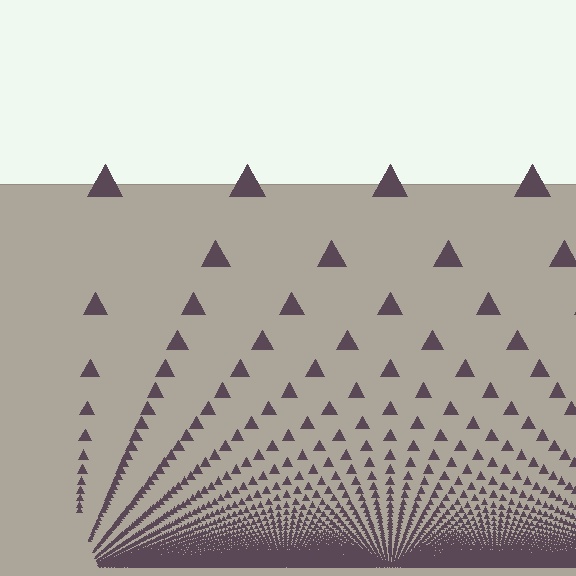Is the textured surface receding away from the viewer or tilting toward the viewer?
The surface appears to tilt toward the viewer. Texture elements get larger and sparser toward the top.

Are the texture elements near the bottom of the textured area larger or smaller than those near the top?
Smaller. The gradient is inverted — elements near the bottom are smaller and denser.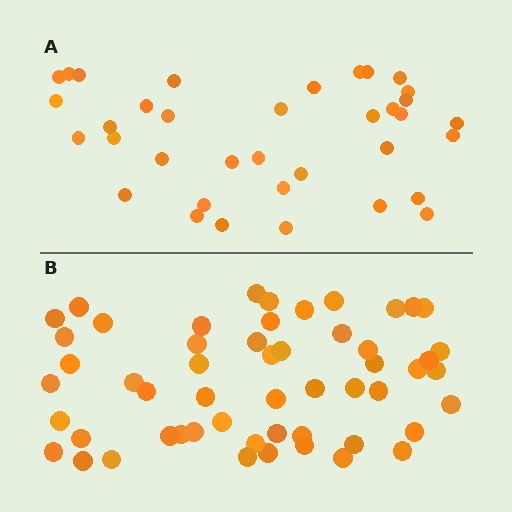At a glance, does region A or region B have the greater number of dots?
Region B (the bottom region) has more dots.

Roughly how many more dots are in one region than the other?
Region B has approximately 20 more dots than region A.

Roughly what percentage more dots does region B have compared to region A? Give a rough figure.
About 50% more.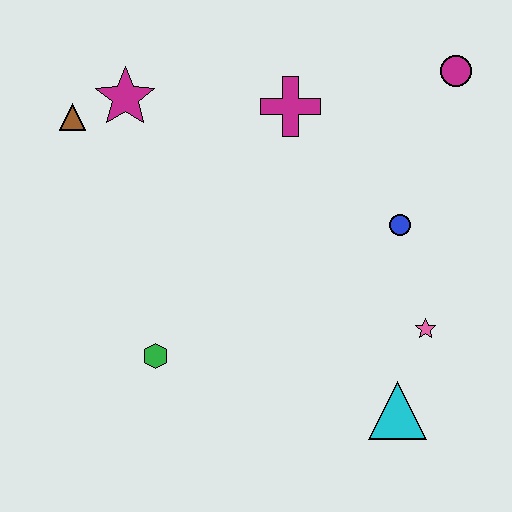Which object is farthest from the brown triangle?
The cyan triangle is farthest from the brown triangle.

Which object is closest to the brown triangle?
The magenta star is closest to the brown triangle.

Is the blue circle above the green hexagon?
Yes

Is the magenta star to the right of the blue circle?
No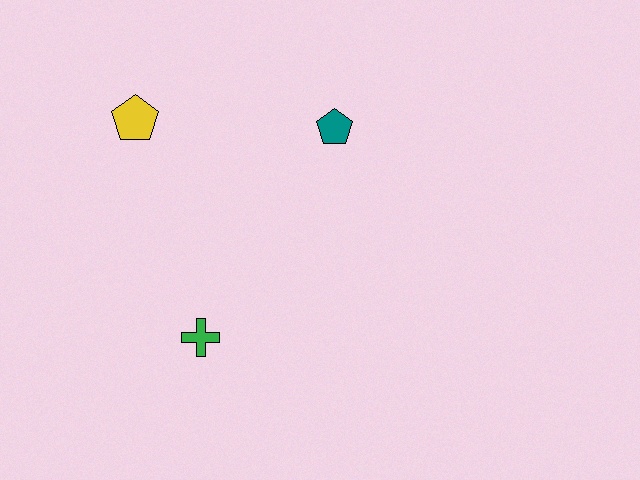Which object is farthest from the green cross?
The teal pentagon is farthest from the green cross.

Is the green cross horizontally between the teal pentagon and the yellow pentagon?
Yes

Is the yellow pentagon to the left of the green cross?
Yes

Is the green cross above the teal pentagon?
No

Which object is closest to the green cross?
The yellow pentagon is closest to the green cross.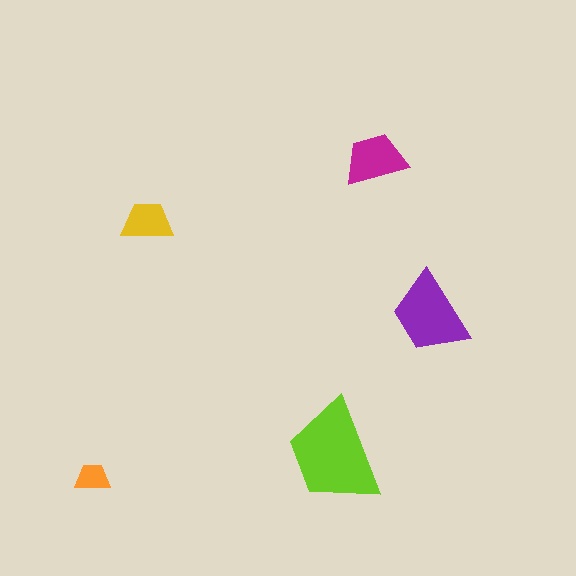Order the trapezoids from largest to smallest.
the lime one, the purple one, the magenta one, the yellow one, the orange one.